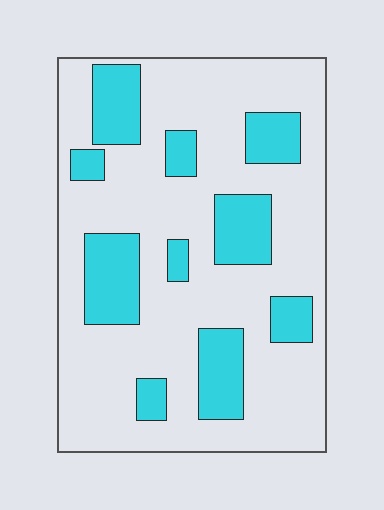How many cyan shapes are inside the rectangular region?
10.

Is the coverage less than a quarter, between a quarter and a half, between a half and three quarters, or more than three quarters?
Between a quarter and a half.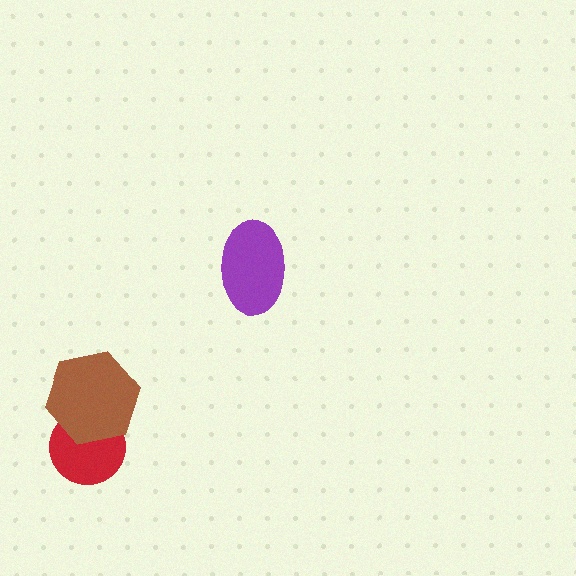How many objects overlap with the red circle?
1 object overlaps with the red circle.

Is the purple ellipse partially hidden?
No, no other shape covers it.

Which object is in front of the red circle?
The brown hexagon is in front of the red circle.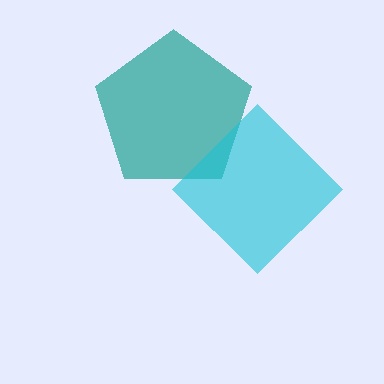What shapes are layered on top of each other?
The layered shapes are: a teal pentagon, a cyan diamond.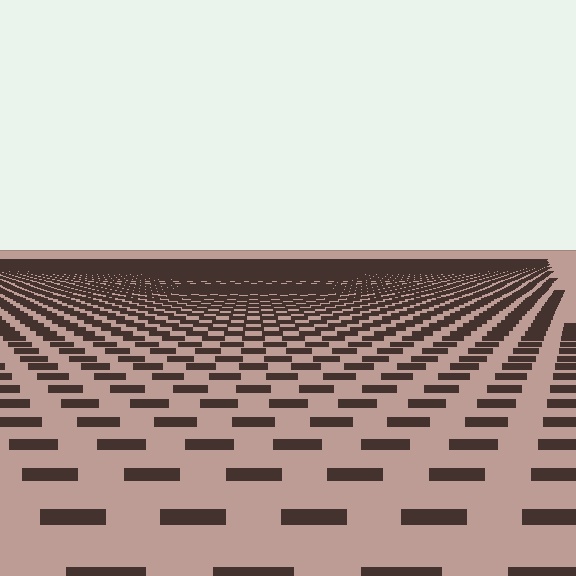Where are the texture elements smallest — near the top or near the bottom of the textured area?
Near the top.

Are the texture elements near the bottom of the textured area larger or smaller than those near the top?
Larger. Near the bottom, elements are closer to the viewer and appear at a bigger on-screen size.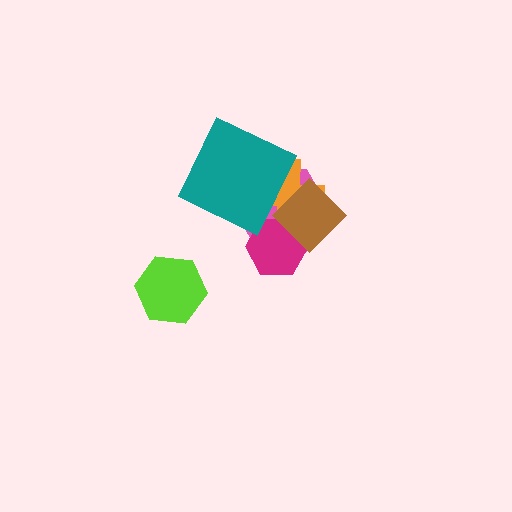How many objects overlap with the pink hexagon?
4 objects overlap with the pink hexagon.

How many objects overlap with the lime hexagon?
0 objects overlap with the lime hexagon.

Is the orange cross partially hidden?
Yes, it is partially covered by another shape.